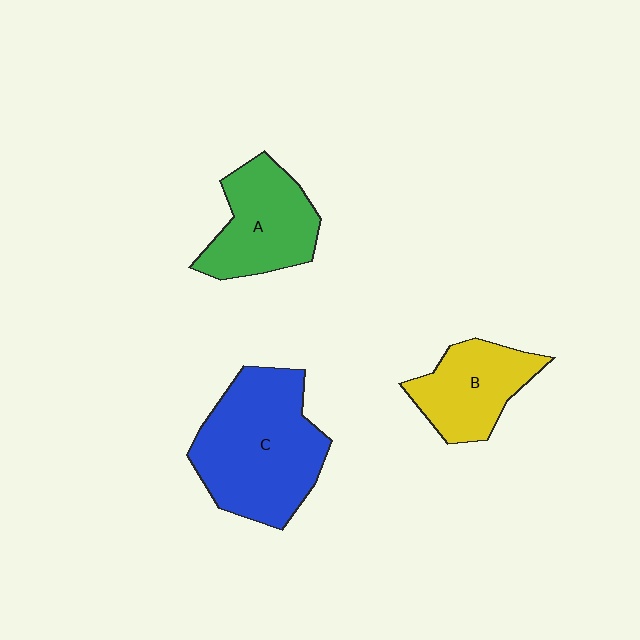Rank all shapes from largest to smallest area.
From largest to smallest: C (blue), A (green), B (yellow).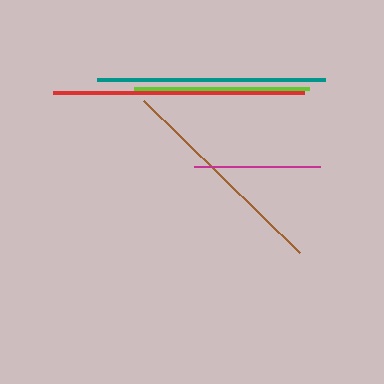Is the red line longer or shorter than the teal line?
The red line is longer than the teal line.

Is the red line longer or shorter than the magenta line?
The red line is longer than the magenta line.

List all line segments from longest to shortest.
From longest to shortest: red, teal, brown, lime, magenta.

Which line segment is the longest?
The red line is the longest at approximately 251 pixels.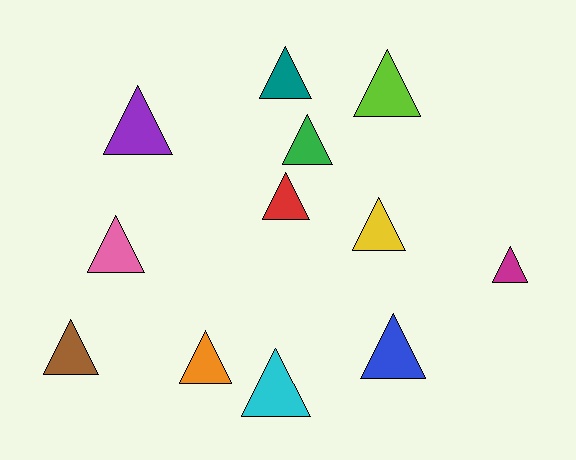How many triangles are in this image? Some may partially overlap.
There are 12 triangles.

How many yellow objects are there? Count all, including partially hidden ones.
There is 1 yellow object.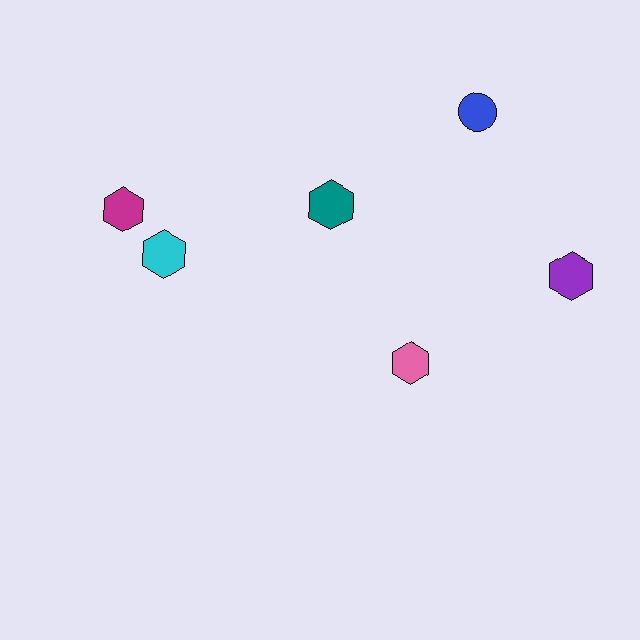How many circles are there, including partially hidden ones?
There is 1 circle.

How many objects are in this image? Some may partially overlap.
There are 6 objects.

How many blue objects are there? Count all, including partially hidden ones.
There is 1 blue object.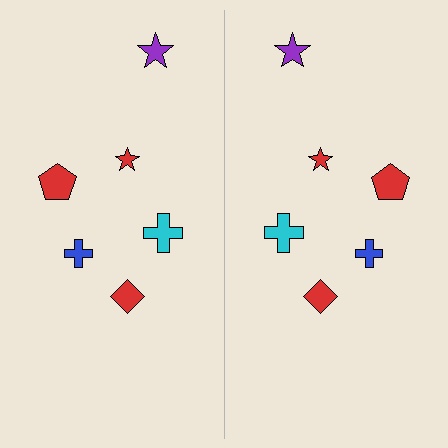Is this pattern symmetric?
Yes, this pattern has bilateral (reflection) symmetry.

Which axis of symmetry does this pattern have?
The pattern has a vertical axis of symmetry running through the center of the image.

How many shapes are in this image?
There are 12 shapes in this image.